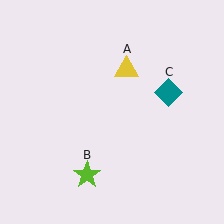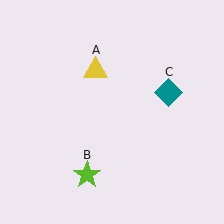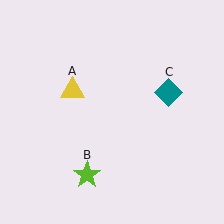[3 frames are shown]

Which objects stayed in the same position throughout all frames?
Lime star (object B) and teal diamond (object C) remained stationary.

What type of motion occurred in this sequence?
The yellow triangle (object A) rotated counterclockwise around the center of the scene.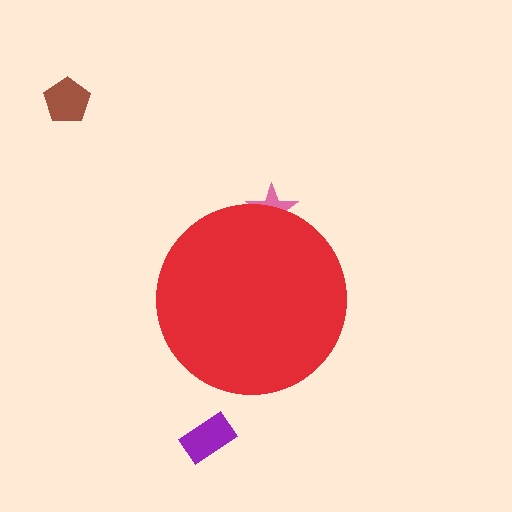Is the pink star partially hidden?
Yes, the pink star is partially hidden behind the red circle.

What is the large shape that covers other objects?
A red circle.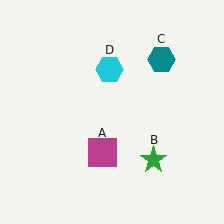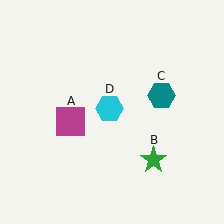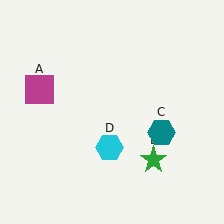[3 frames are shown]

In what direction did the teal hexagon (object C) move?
The teal hexagon (object C) moved down.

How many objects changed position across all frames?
3 objects changed position: magenta square (object A), teal hexagon (object C), cyan hexagon (object D).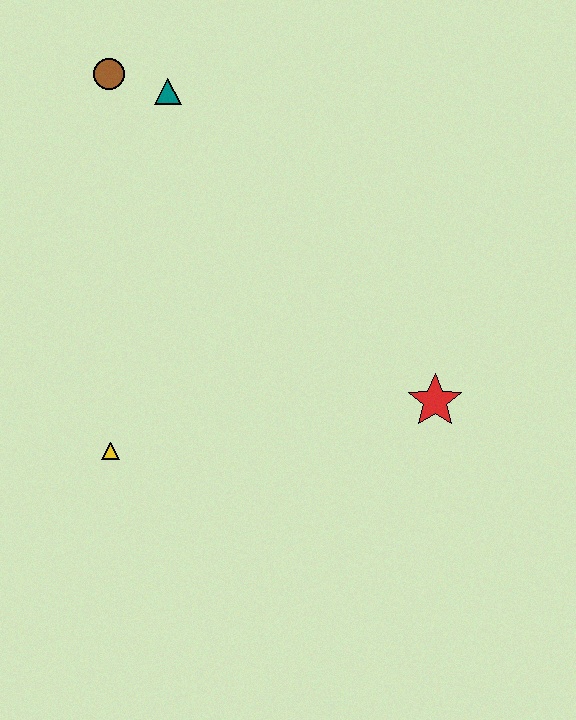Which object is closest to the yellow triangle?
The red star is closest to the yellow triangle.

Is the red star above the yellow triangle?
Yes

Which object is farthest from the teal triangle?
The red star is farthest from the teal triangle.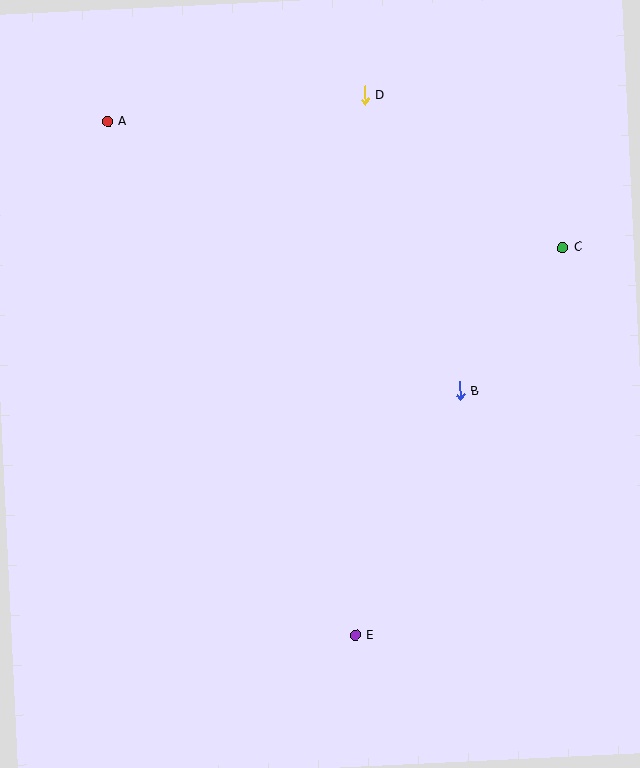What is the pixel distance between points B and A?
The distance between B and A is 443 pixels.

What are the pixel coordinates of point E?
Point E is at (355, 636).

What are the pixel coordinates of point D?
Point D is at (365, 95).